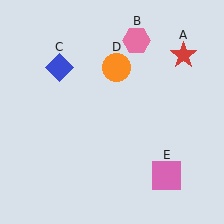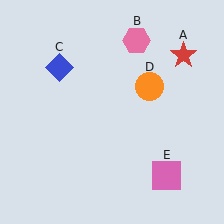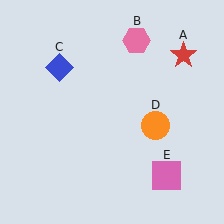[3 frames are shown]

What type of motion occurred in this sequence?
The orange circle (object D) rotated clockwise around the center of the scene.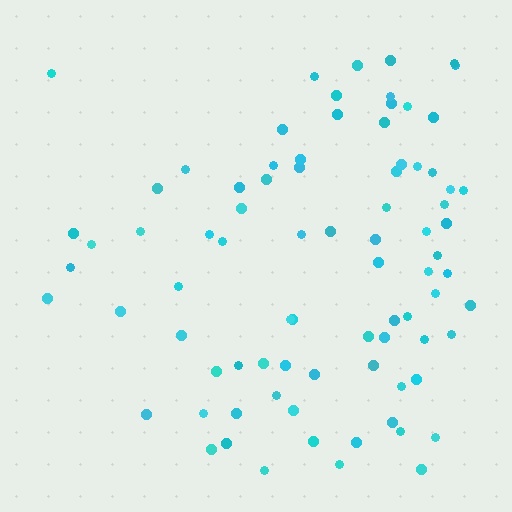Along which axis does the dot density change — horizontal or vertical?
Horizontal.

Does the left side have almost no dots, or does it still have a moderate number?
Still a moderate number, just noticeably fewer than the right.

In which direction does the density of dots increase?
From left to right, with the right side densest.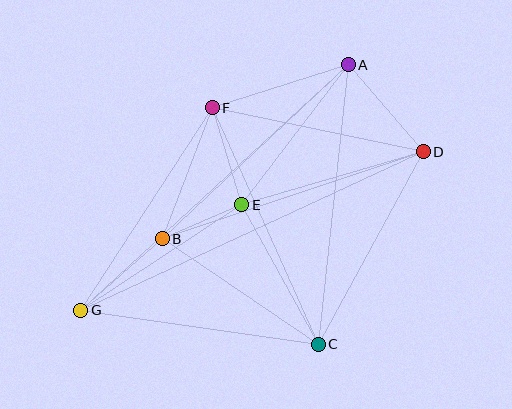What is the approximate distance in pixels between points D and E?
The distance between D and E is approximately 189 pixels.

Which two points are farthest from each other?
Points D and G are farthest from each other.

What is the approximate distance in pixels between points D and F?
The distance between D and F is approximately 215 pixels.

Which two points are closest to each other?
Points B and E are closest to each other.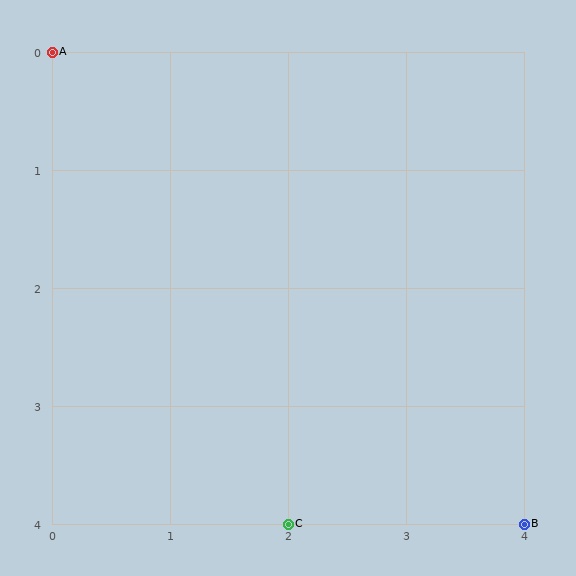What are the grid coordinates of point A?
Point A is at grid coordinates (0, 0).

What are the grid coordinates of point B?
Point B is at grid coordinates (4, 4).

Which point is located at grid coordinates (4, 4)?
Point B is at (4, 4).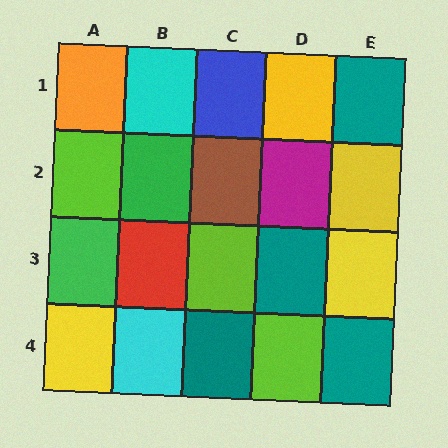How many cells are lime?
3 cells are lime.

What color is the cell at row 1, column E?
Teal.